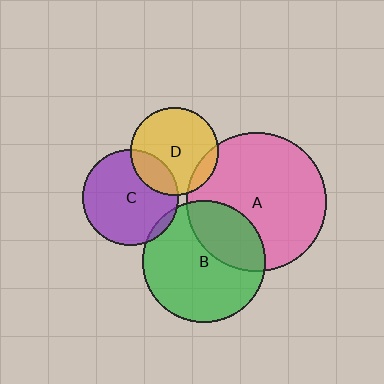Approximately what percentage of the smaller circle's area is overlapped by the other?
Approximately 20%.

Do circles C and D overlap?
Yes.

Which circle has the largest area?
Circle A (pink).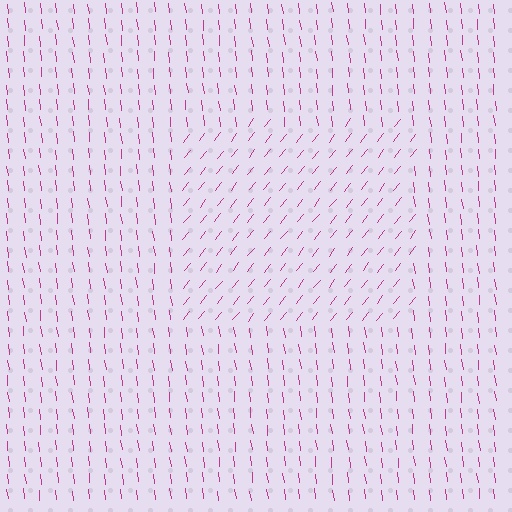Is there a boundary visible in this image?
Yes, there is a texture boundary formed by a change in line orientation.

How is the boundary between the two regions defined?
The boundary is defined purely by a change in line orientation (approximately 45 degrees difference). All lines are the same color and thickness.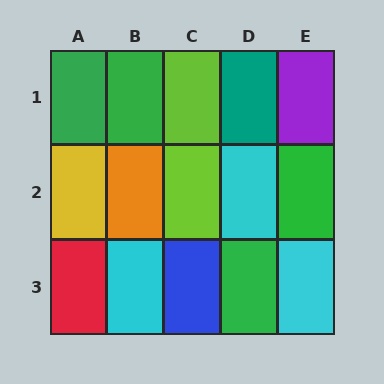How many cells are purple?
1 cell is purple.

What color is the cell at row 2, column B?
Orange.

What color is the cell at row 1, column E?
Purple.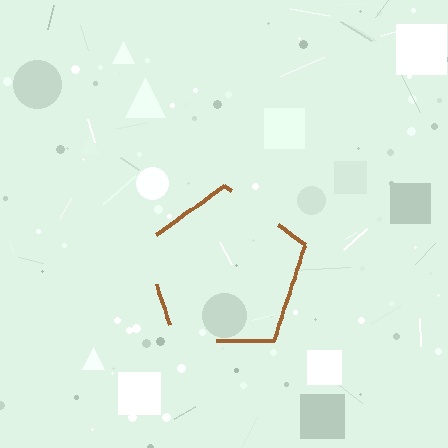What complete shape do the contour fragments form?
The contour fragments form a pentagon.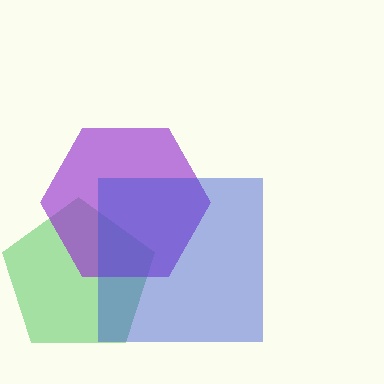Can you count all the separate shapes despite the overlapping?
Yes, there are 3 separate shapes.